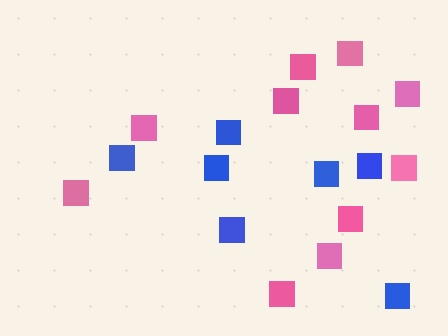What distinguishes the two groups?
There are 2 groups: one group of blue squares (7) and one group of pink squares (11).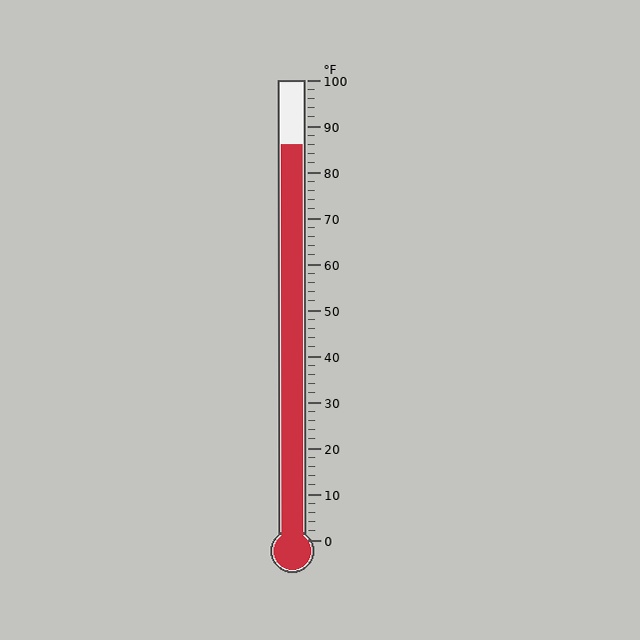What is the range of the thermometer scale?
The thermometer scale ranges from 0°F to 100°F.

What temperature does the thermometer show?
The thermometer shows approximately 86°F.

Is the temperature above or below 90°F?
The temperature is below 90°F.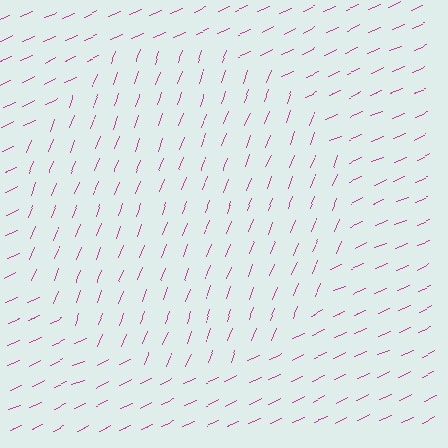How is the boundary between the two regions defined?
The boundary is defined purely by a change in line orientation (approximately 45 degrees difference). All lines are the same color and thickness.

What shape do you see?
I see a circle.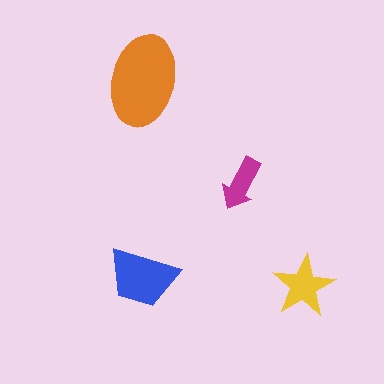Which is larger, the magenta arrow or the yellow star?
The yellow star.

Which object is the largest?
The orange ellipse.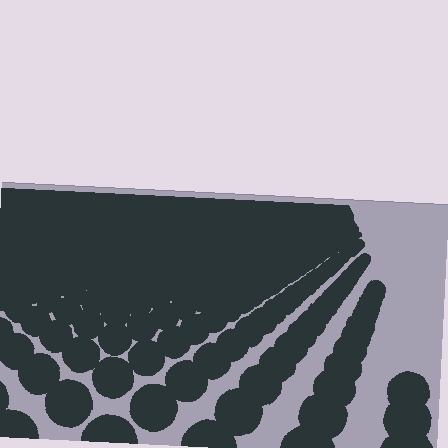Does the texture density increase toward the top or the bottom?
Density increases toward the top.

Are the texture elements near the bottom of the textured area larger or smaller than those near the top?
Larger. Near the bottom, elements are closer to the viewer and appear at a bigger on-screen size.